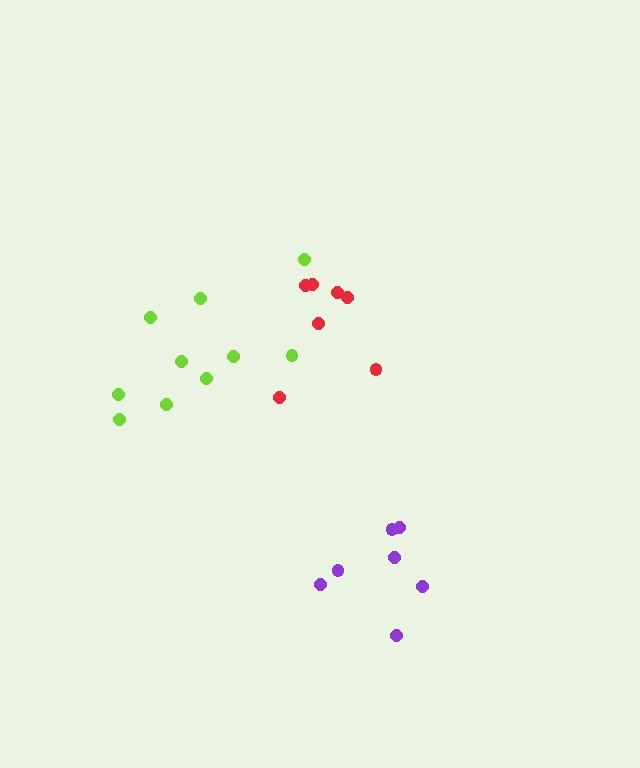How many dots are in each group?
Group 1: 7 dots, Group 2: 10 dots, Group 3: 7 dots (24 total).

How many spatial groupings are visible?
There are 3 spatial groupings.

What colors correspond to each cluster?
The clusters are colored: red, lime, purple.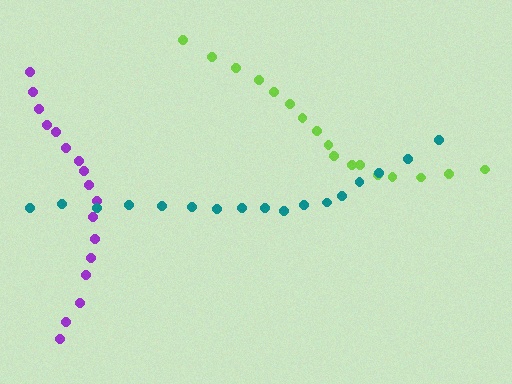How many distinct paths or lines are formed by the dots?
There are 3 distinct paths.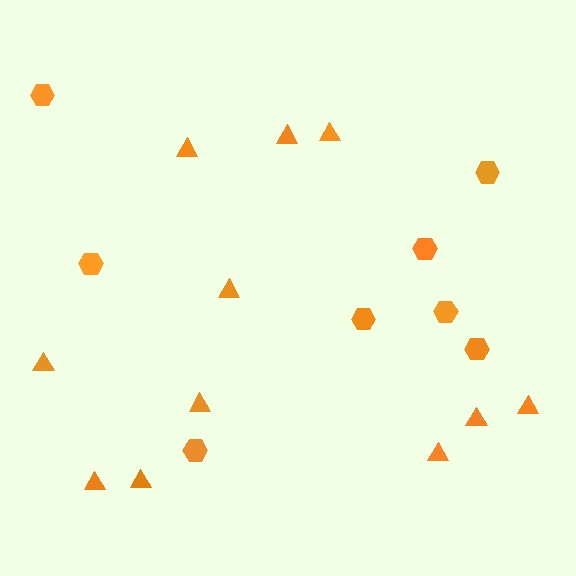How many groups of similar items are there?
There are 2 groups: one group of triangles (11) and one group of hexagons (8).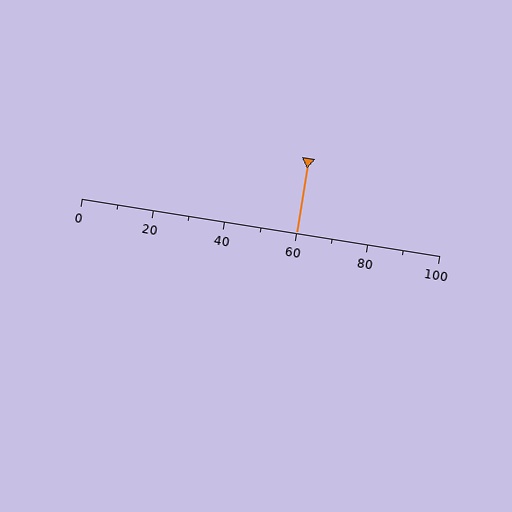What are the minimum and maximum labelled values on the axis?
The axis runs from 0 to 100.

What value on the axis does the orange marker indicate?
The marker indicates approximately 60.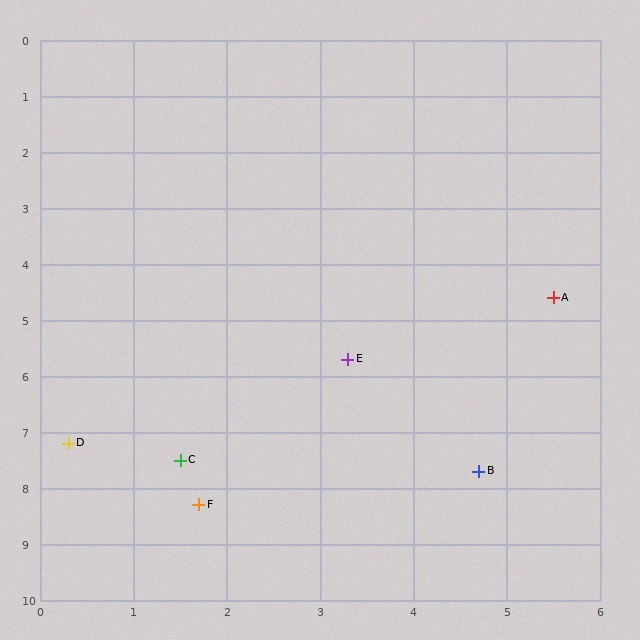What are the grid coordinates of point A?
Point A is at approximately (5.5, 4.6).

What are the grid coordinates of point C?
Point C is at approximately (1.5, 7.5).